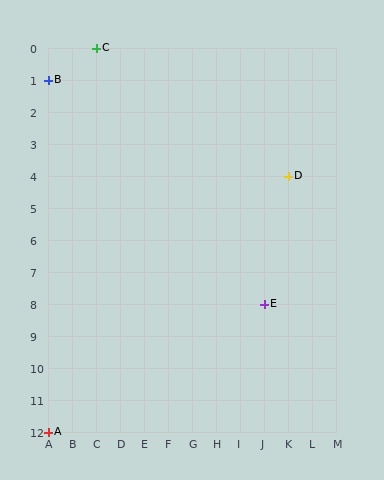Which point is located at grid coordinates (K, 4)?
Point D is at (K, 4).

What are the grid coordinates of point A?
Point A is at grid coordinates (A, 12).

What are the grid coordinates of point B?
Point B is at grid coordinates (A, 1).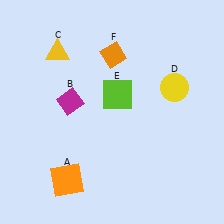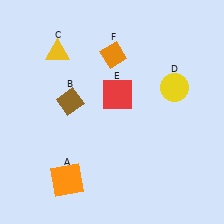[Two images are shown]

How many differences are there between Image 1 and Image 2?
There are 2 differences between the two images.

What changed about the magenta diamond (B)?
In Image 1, B is magenta. In Image 2, it changed to brown.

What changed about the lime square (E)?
In Image 1, E is lime. In Image 2, it changed to red.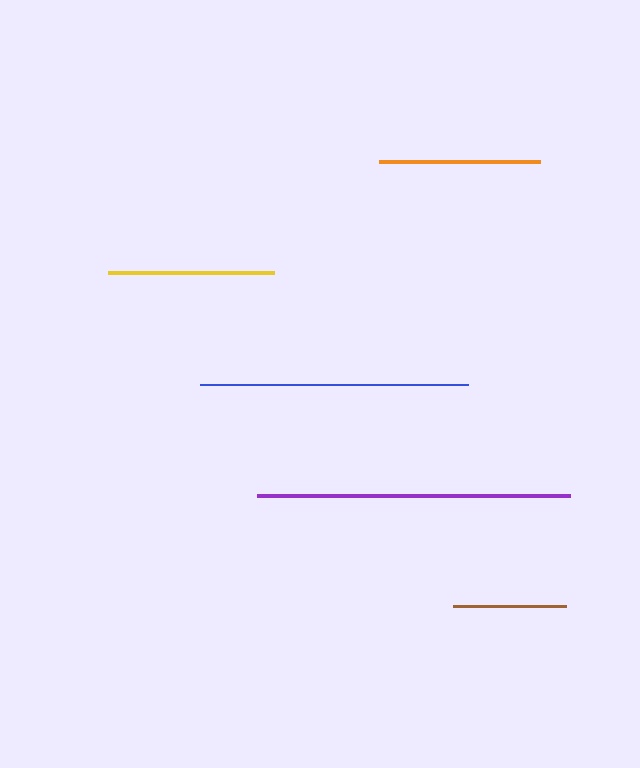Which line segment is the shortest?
The brown line is the shortest at approximately 113 pixels.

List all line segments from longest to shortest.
From longest to shortest: purple, blue, yellow, orange, brown.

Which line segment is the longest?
The purple line is the longest at approximately 313 pixels.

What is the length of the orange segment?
The orange segment is approximately 161 pixels long.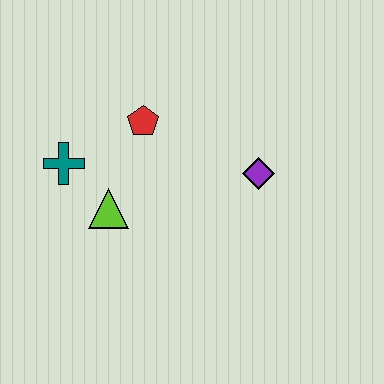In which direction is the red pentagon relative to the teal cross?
The red pentagon is to the right of the teal cross.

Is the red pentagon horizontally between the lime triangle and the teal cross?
No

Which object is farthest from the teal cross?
The purple diamond is farthest from the teal cross.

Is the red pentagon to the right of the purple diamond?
No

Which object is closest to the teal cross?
The lime triangle is closest to the teal cross.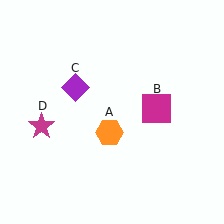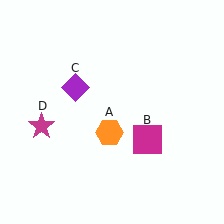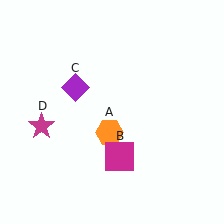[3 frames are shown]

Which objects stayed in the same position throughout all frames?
Orange hexagon (object A) and purple diamond (object C) and magenta star (object D) remained stationary.